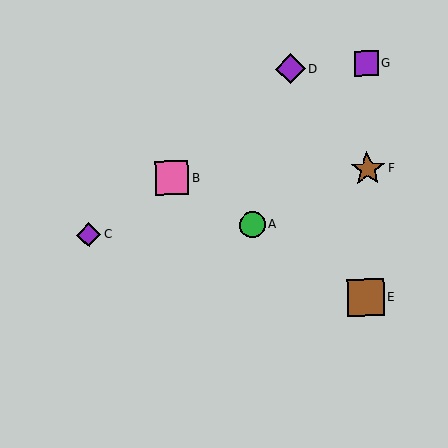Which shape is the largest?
The brown square (labeled E) is the largest.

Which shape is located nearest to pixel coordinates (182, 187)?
The pink square (labeled B) at (172, 178) is nearest to that location.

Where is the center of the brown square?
The center of the brown square is at (366, 298).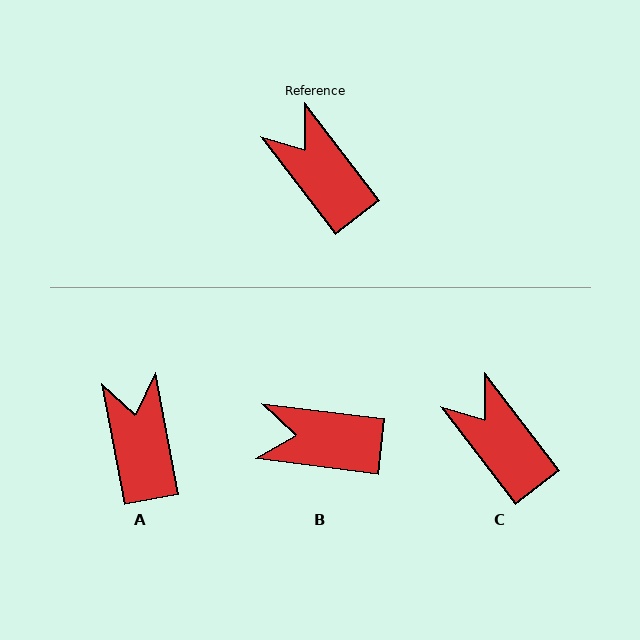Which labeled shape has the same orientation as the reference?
C.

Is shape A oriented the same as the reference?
No, it is off by about 27 degrees.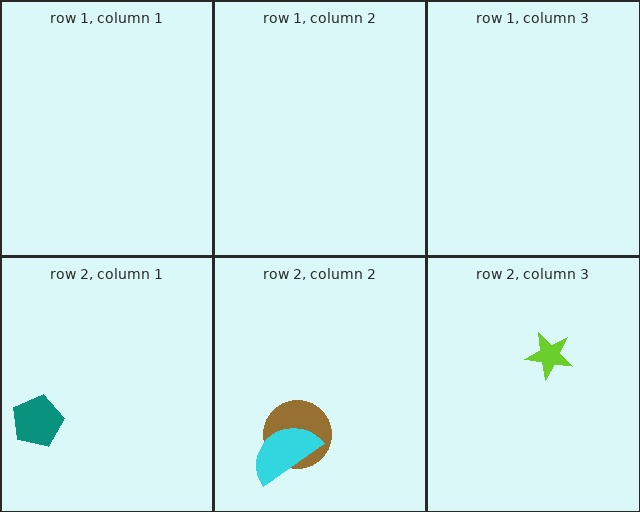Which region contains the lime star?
The row 2, column 3 region.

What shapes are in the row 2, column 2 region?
The brown circle, the cyan semicircle.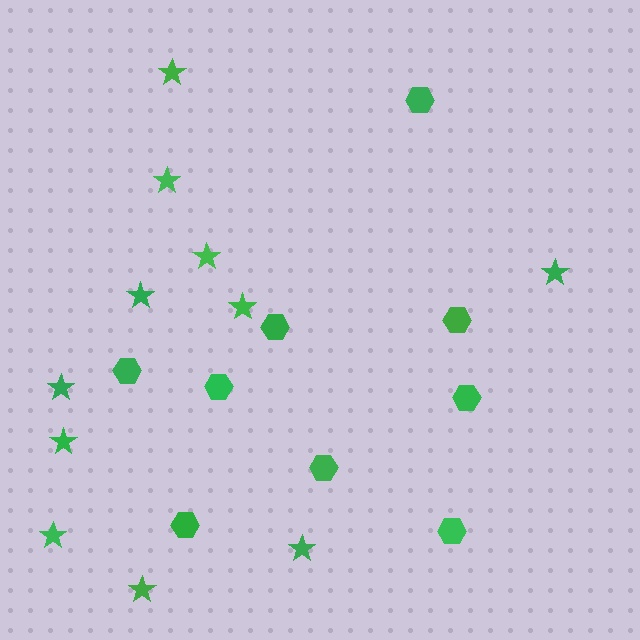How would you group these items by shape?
There are 2 groups: one group of hexagons (9) and one group of stars (11).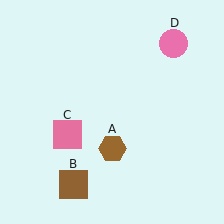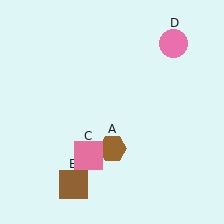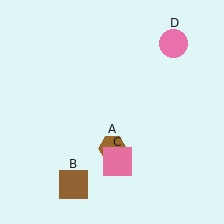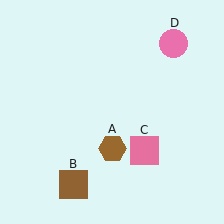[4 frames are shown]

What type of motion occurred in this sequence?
The pink square (object C) rotated counterclockwise around the center of the scene.